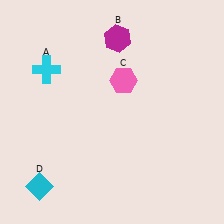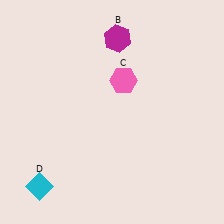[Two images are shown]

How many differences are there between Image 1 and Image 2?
There is 1 difference between the two images.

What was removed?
The cyan cross (A) was removed in Image 2.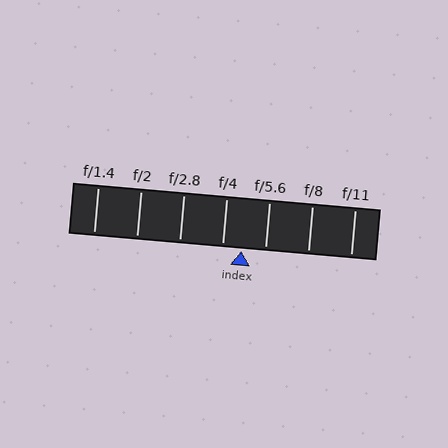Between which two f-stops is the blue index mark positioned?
The index mark is between f/4 and f/5.6.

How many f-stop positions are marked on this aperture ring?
There are 7 f-stop positions marked.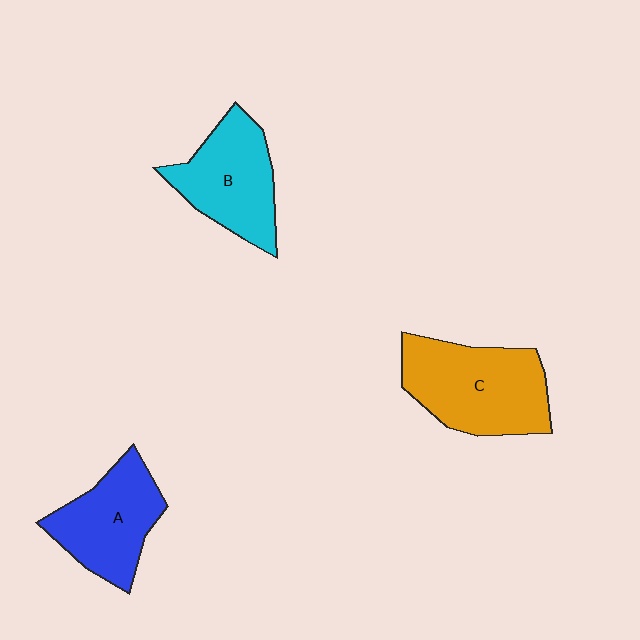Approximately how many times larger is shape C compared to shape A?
Approximately 1.3 times.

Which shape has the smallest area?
Shape A (blue).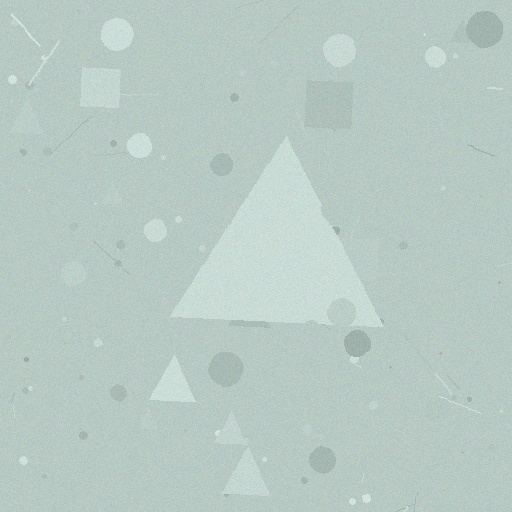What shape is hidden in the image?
A triangle is hidden in the image.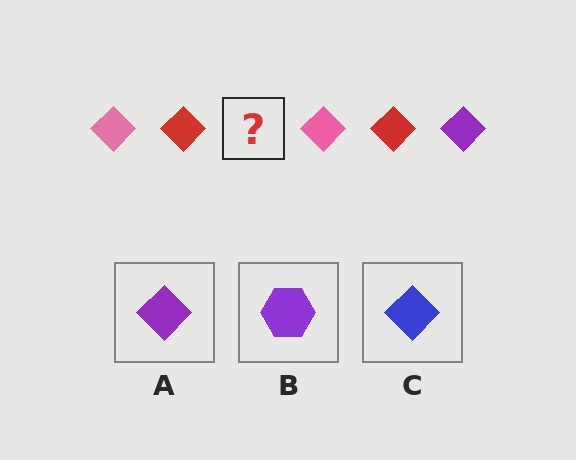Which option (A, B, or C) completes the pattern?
A.